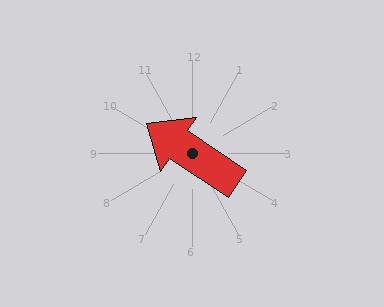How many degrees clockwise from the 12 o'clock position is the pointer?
Approximately 304 degrees.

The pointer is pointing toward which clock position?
Roughly 10 o'clock.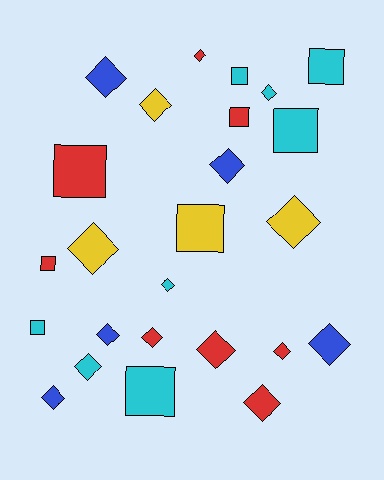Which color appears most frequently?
Cyan, with 8 objects.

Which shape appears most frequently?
Diamond, with 16 objects.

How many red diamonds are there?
There are 5 red diamonds.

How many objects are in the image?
There are 25 objects.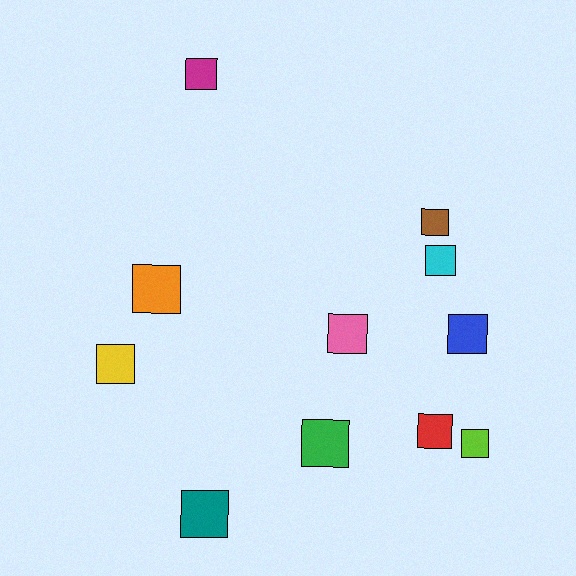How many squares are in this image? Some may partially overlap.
There are 11 squares.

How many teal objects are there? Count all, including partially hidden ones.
There is 1 teal object.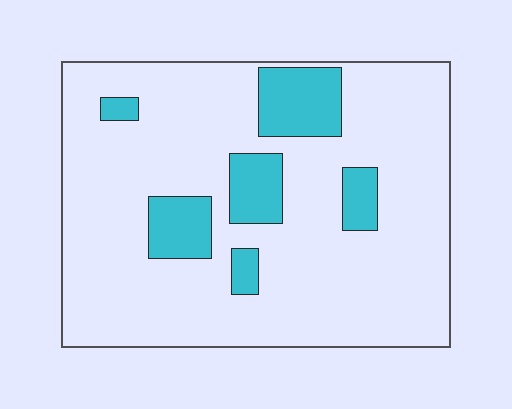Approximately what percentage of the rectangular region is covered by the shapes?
Approximately 15%.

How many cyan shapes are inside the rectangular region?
6.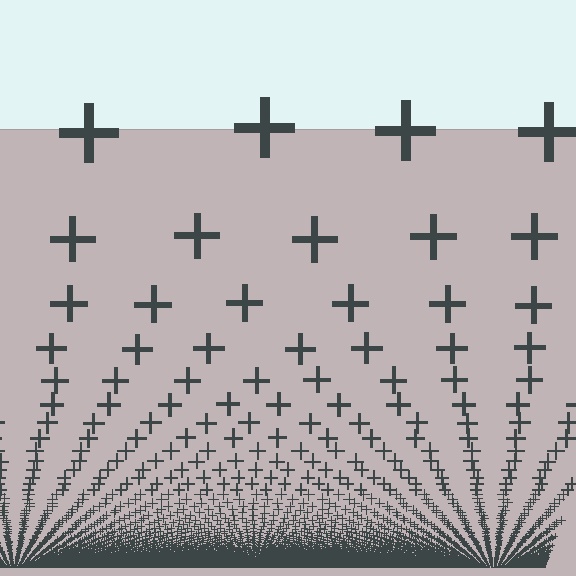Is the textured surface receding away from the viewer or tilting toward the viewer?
The surface appears to tilt toward the viewer. Texture elements get larger and sparser toward the top.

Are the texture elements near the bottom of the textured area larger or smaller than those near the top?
Smaller. The gradient is inverted — elements near the bottom are smaller and denser.